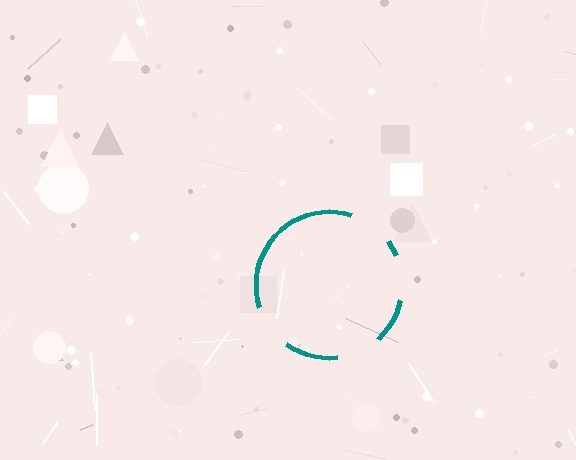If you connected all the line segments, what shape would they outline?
They would outline a circle.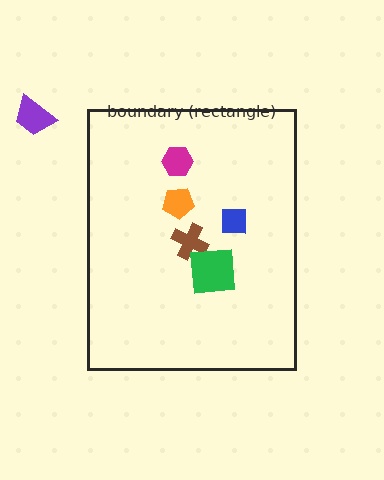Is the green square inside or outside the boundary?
Inside.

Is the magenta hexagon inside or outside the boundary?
Inside.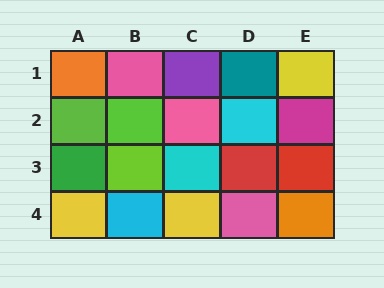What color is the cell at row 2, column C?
Pink.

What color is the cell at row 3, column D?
Red.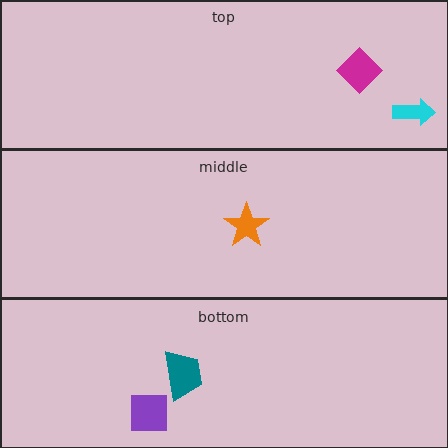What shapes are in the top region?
The cyan arrow, the magenta diamond.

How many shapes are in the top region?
2.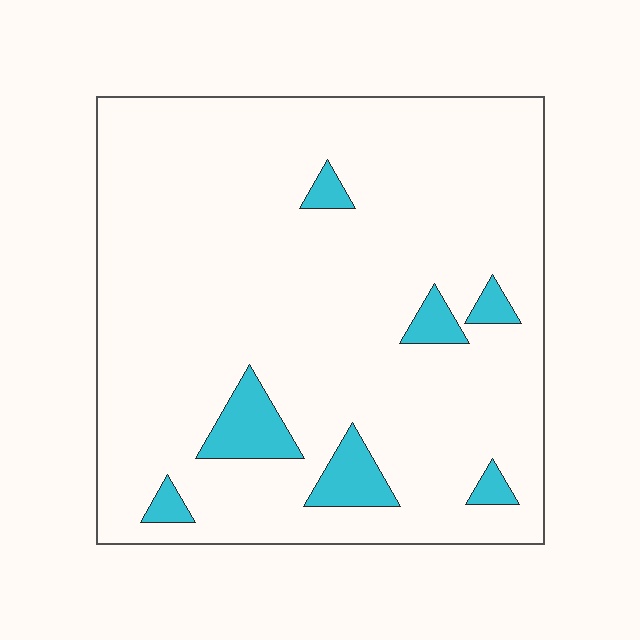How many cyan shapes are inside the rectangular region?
7.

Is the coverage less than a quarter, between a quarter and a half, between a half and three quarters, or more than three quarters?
Less than a quarter.